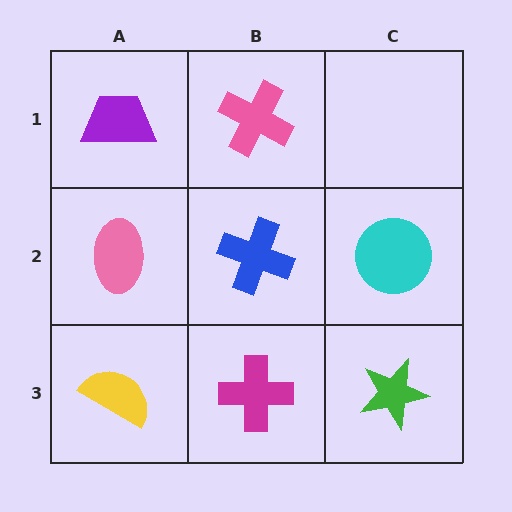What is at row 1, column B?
A pink cross.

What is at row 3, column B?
A magenta cross.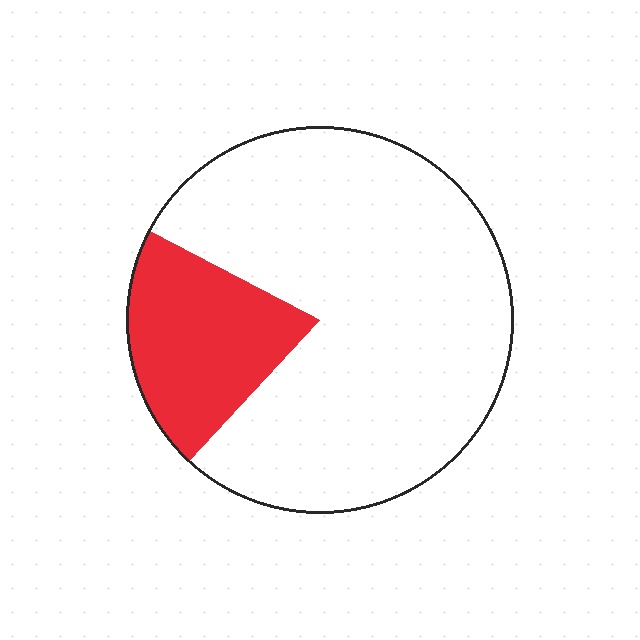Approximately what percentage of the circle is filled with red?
Approximately 20%.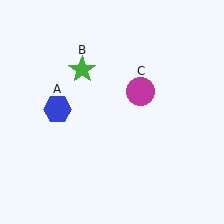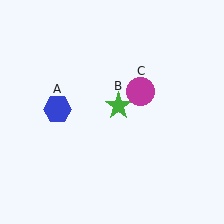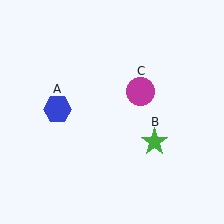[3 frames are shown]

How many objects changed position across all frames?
1 object changed position: green star (object B).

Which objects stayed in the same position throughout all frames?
Blue hexagon (object A) and magenta circle (object C) remained stationary.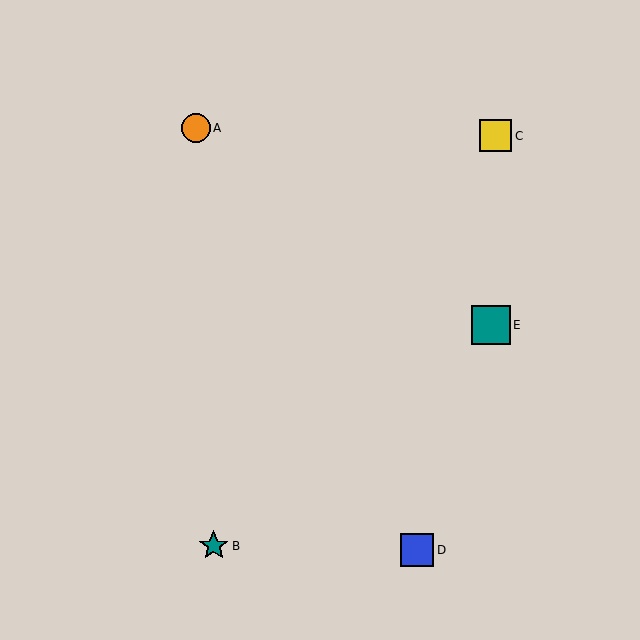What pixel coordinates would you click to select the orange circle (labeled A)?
Click at (196, 128) to select the orange circle A.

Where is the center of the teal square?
The center of the teal square is at (491, 325).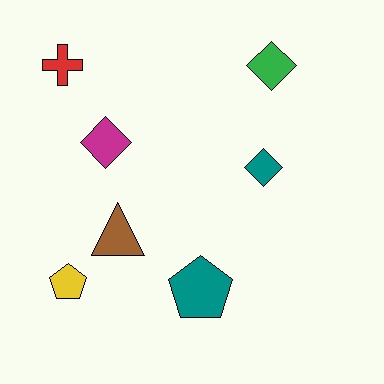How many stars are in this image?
There are no stars.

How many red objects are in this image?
There is 1 red object.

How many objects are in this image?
There are 7 objects.